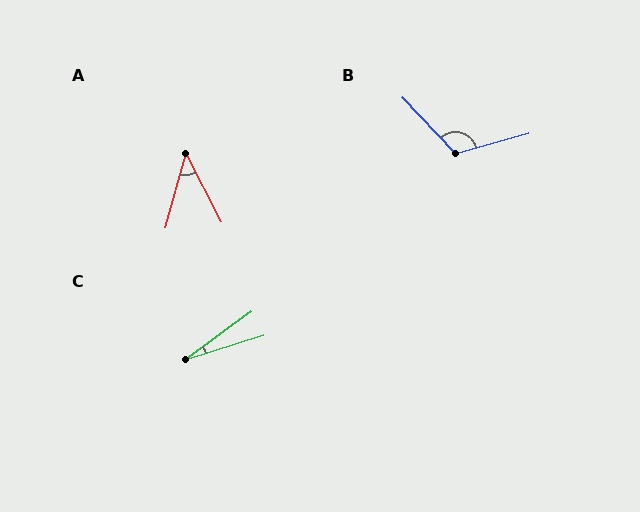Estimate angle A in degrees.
Approximately 43 degrees.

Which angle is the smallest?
C, at approximately 19 degrees.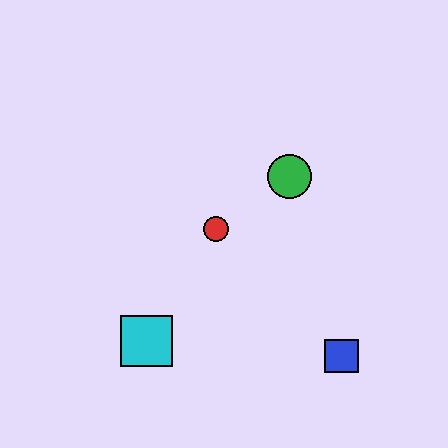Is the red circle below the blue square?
No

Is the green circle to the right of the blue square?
No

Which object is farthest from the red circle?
The blue square is farthest from the red circle.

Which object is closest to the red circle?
The green circle is closest to the red circle.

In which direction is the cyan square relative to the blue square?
The cyan square is to the left of the blue square.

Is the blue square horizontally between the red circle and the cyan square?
No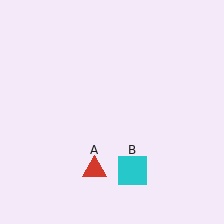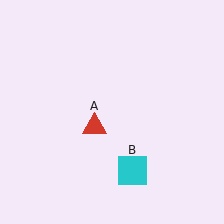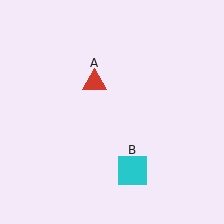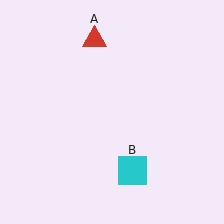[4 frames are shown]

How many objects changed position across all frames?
1 object changed position: red triangle (object A).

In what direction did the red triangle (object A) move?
The red triangle (object A) moved up.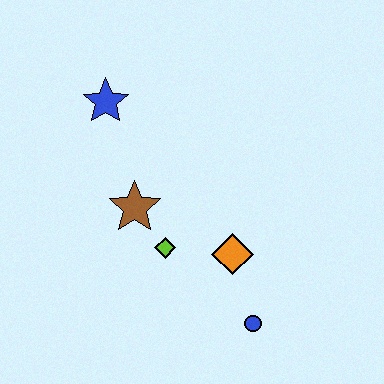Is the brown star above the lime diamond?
Yes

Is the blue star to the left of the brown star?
Yes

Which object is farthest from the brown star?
The blue circle is farthest from the brown star.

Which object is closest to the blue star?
The brown star is closest to the blue star.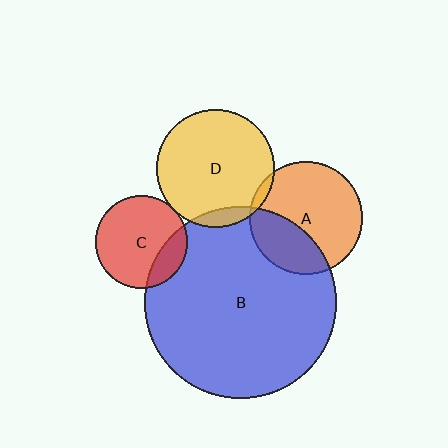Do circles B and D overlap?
Yes.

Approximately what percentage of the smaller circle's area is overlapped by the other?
Approximately 10%.